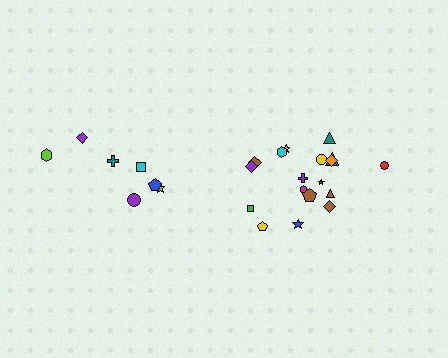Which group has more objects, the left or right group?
The right group.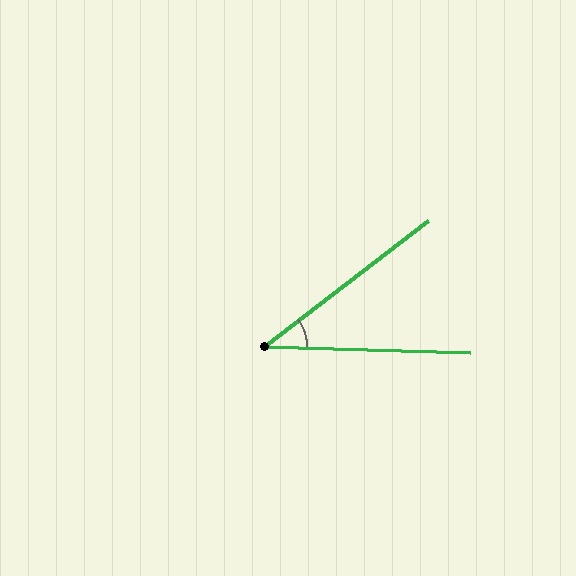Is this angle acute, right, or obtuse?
It is acute.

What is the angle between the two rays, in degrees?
Approximately 39 degrees.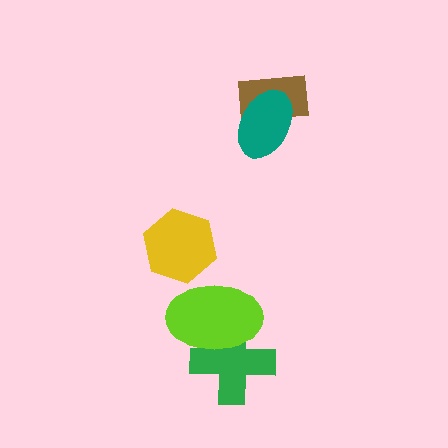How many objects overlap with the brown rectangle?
1 object overlaps with the brown rectangle.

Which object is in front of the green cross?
The lime ellipse is in front of the green cross.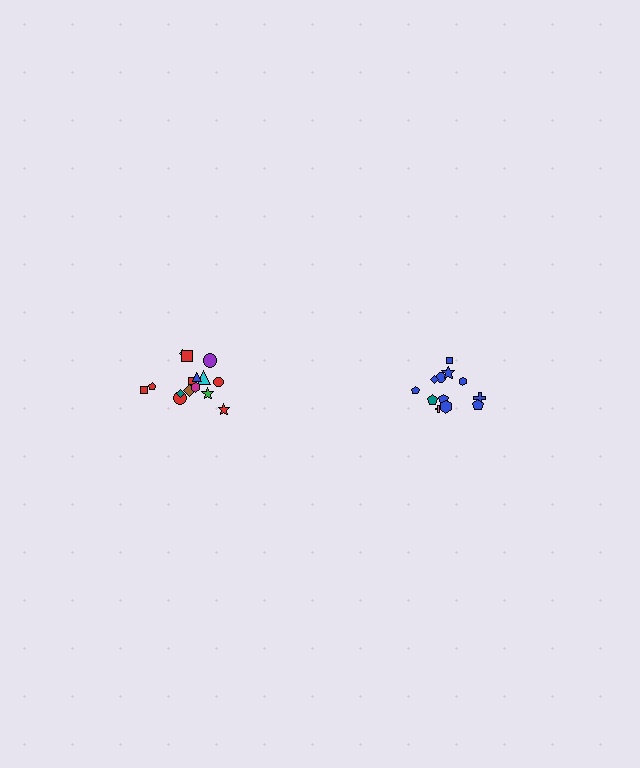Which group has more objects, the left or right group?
The left group.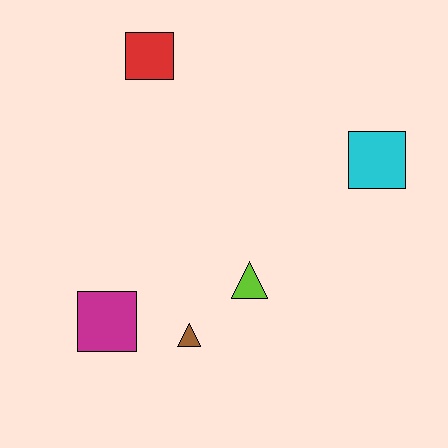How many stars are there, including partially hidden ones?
There are no stars.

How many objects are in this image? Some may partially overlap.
There are 5 objects.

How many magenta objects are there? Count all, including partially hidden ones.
There is 1 magenta object.